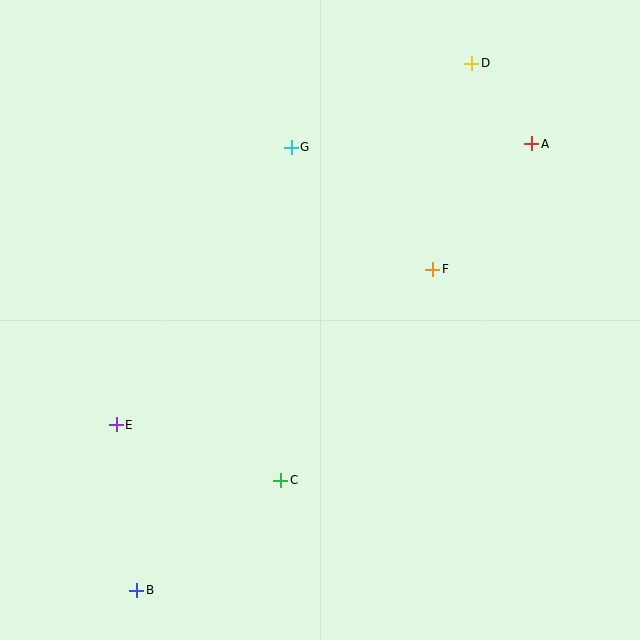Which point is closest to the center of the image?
Point F at (433, 269) is closest to the center.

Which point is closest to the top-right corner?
Point D is closest to the top-right corner.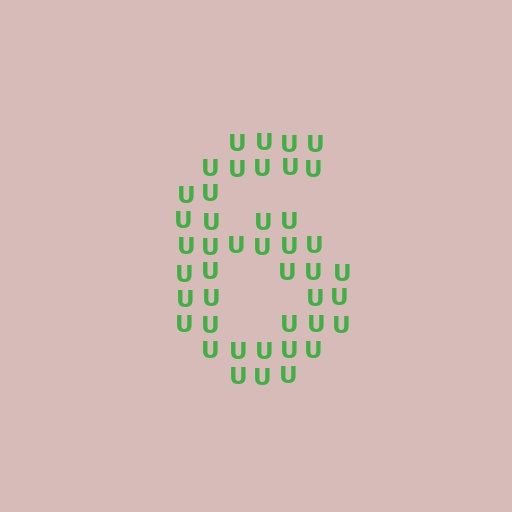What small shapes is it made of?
It is made of small letter U's.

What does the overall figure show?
The overall figure shows the digit 6.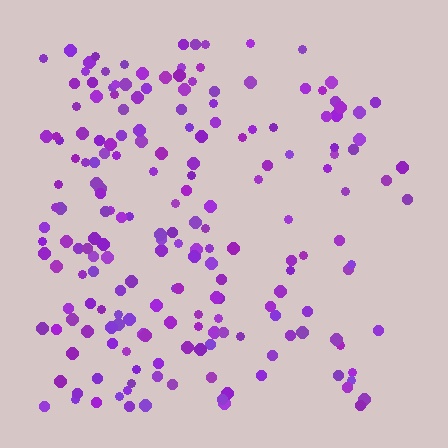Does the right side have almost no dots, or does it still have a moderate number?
Still a moderate number, just noticeably fewer than the left.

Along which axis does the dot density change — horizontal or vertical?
Horizontal.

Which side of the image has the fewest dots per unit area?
The right.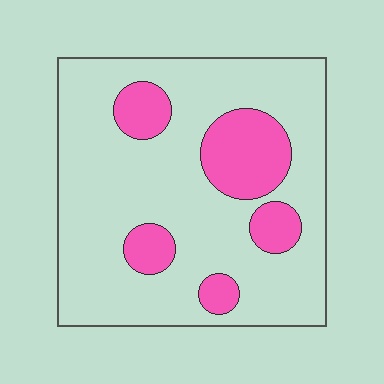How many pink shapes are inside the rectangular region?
5.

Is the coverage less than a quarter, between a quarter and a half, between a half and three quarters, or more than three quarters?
Less than a quarter.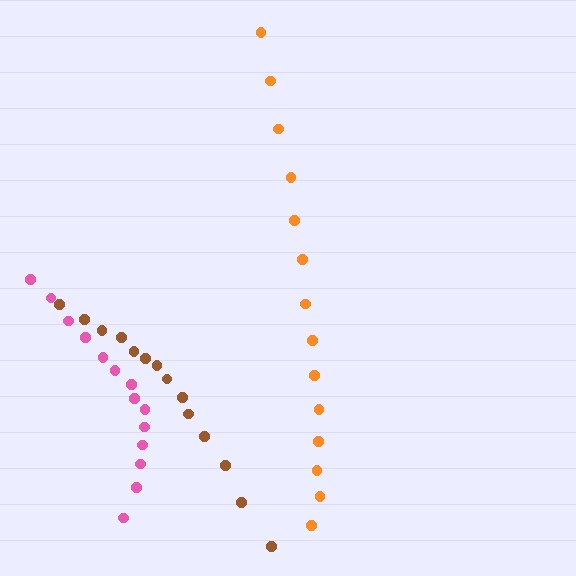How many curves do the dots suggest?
There are 3 distinct paths.